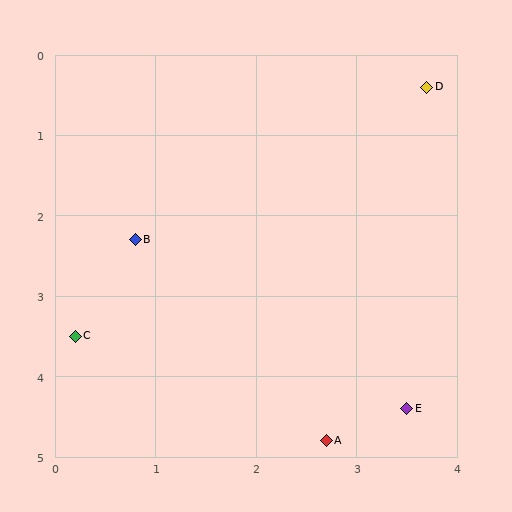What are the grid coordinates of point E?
Point E is at approximately (3.5, 4.4).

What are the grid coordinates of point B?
Point B is at approximately (0.8, 2.3).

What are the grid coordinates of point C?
Point C is at approximately (0.2, 3.5).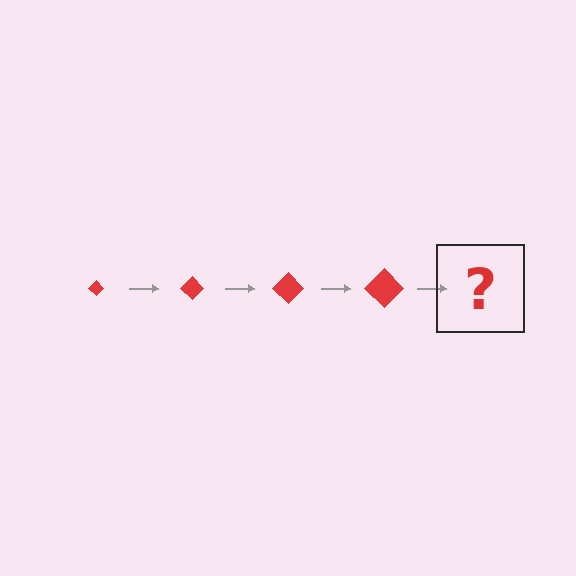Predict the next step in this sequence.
The next step is a red diamond, larger than the previous one.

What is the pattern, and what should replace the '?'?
The pattern is that the diamond gets progressively larger each step. The '?' should be a red diamond, larger than the previous one.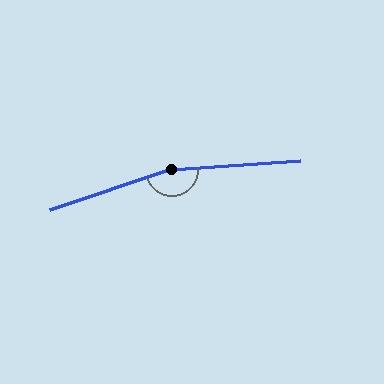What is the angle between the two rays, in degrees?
Approximately 166 degrees.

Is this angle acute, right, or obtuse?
It is obtuse.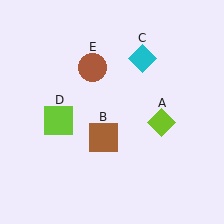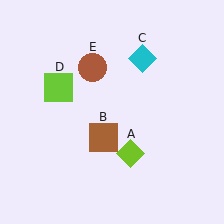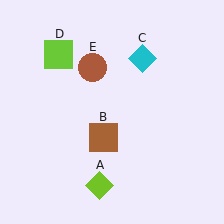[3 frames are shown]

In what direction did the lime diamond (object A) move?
The lime diamond (object A) moved down and to the left.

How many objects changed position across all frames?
2 objects changed position: lime diamond (object A), lime square (object D).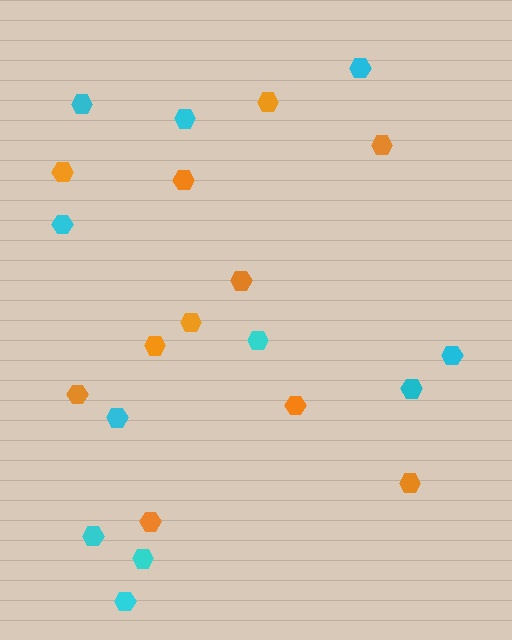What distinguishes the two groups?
There are 2 groups: one group of cyan hexagons (11) and one group of orange hexagons (11).